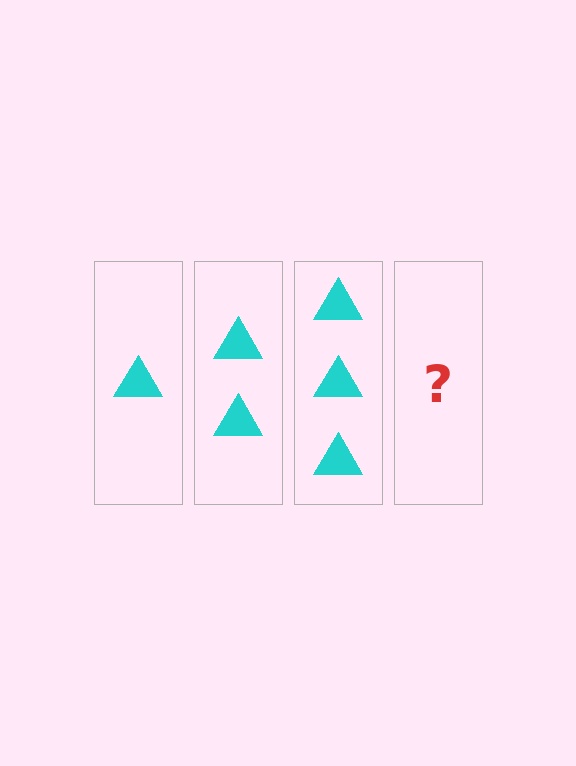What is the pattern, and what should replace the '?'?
The pattern is that each step adds one more triangle. The '?' should be 4 triangles.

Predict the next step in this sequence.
The next step is 4 triangles.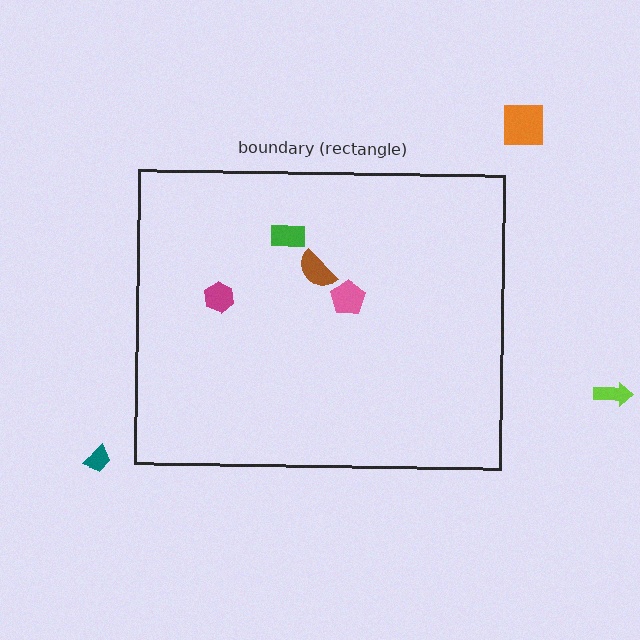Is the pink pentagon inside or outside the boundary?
Inside.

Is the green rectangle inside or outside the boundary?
Inside.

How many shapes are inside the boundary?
4 inside, 3 outside.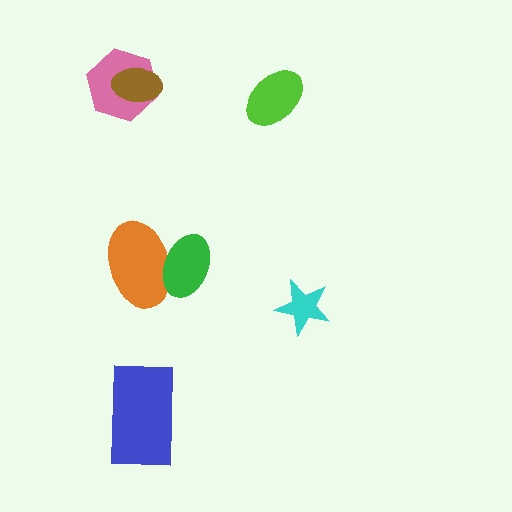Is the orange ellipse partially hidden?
Yes, it is partially covered by another shape.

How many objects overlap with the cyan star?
0 objects overlap with the cyan star.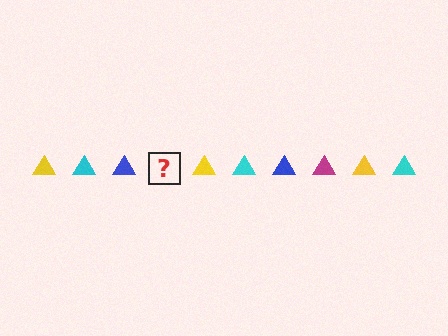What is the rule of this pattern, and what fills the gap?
The rule is that the pattern cycles through yellow, cyan, blue, magenta triangles. The gap should be filled with a magenta triangle.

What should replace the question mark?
The question mark should be replaced with a magenta triangle.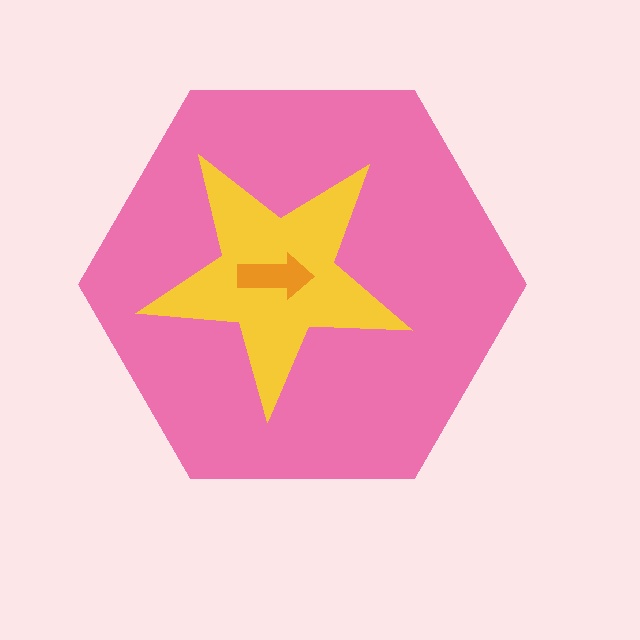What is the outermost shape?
The pink hexagon.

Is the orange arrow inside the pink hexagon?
Yes.